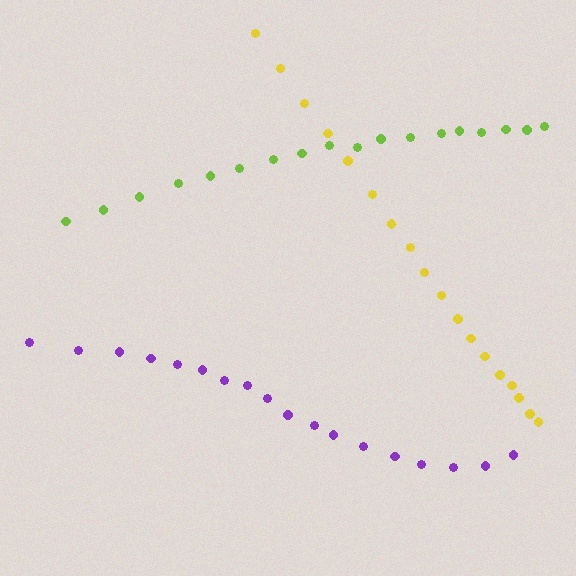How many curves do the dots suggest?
There are 3 distinct paths.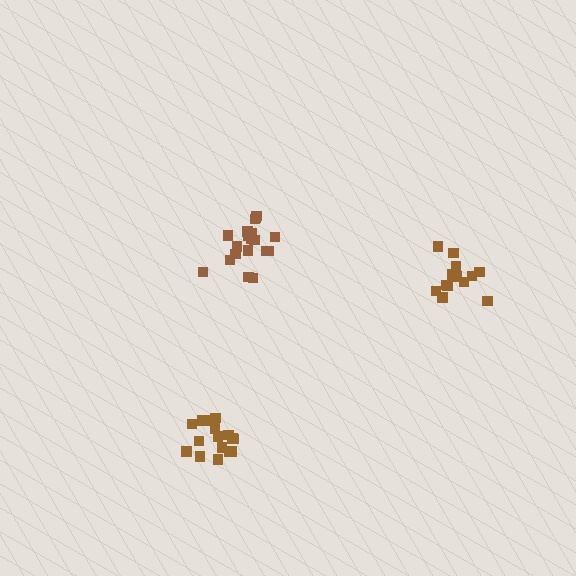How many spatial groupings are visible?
There are 3 spatial groupings.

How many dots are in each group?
Group 1: 17 dots, Group 2: 13 dots, Group 3: 19 dots (49 total).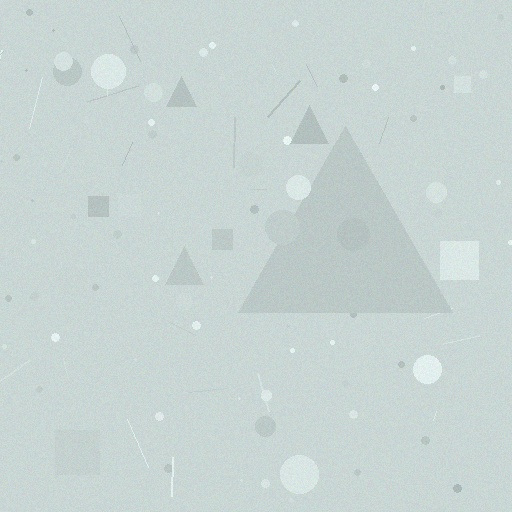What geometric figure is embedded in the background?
A triangle is embedded in the background.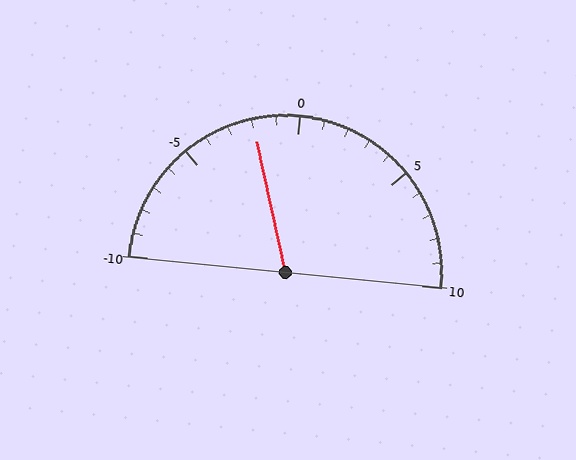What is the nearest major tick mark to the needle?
The nearest major tick mark is 0.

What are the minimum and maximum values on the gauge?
The gauge ranges from -10 to 10.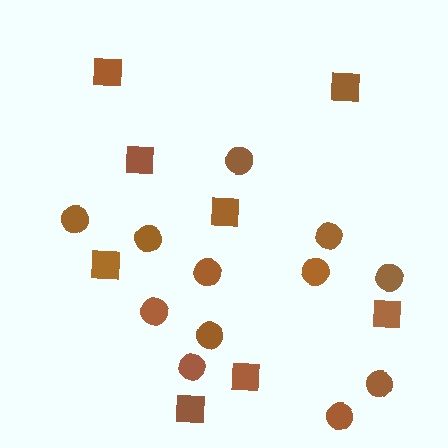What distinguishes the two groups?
There are 2 groups: one group of circles (12) and one group of squares (8).